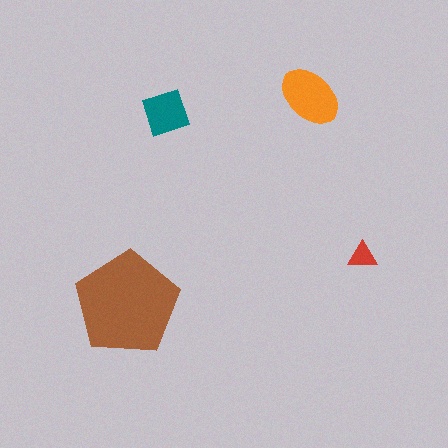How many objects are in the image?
There are 4 objects in the image.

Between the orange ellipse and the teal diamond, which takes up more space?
The orange ellipse.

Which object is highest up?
The orange ellipse is topmost.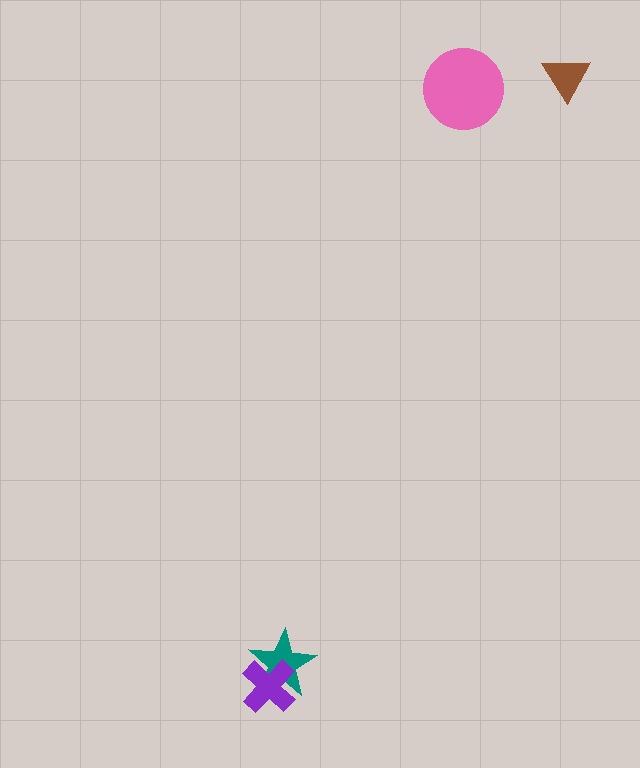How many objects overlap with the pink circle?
0 objects overlap with the pink circle.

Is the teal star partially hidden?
Yes, it is partially covered by another shape.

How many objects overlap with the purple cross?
1 object overlaps with the purple cross.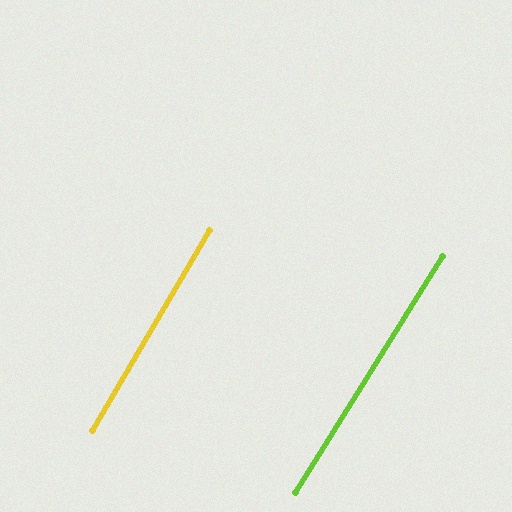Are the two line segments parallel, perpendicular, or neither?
Parallel — their directions differ by only 1.9°.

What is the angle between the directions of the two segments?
Approximately 2 degrees.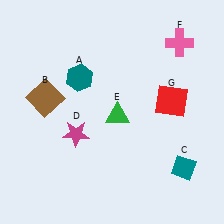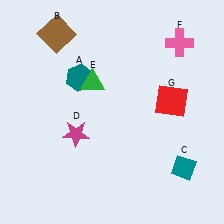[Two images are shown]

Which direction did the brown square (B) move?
The brown square (B) moved up.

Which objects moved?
The objects that moved are: the brown square (B), the green triangle (E).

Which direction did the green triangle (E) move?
The green triangle (E) moved up.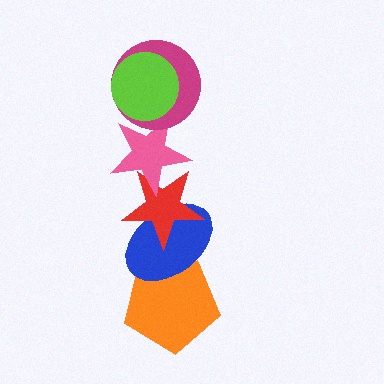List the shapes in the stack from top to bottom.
From top to bottom: the lime circle, the magenta circle, the pink star, the red star, the blue ellipse, the orange pentagon.